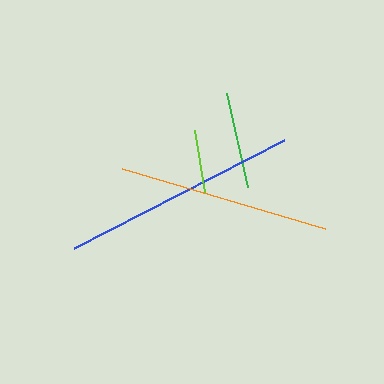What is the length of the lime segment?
The lime segment is approximately 64 pixels long.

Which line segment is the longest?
The blue line is the longest at approximately 236 pixels.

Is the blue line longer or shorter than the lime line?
The blue line is longer than the lime line.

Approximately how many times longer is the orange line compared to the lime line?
The orange line is approximately 3.3 times the length of the lime line.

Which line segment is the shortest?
The lime line is the shortest at approximately 64 pixels.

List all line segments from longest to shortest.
From longest to shortest: blue, orange, green, lime.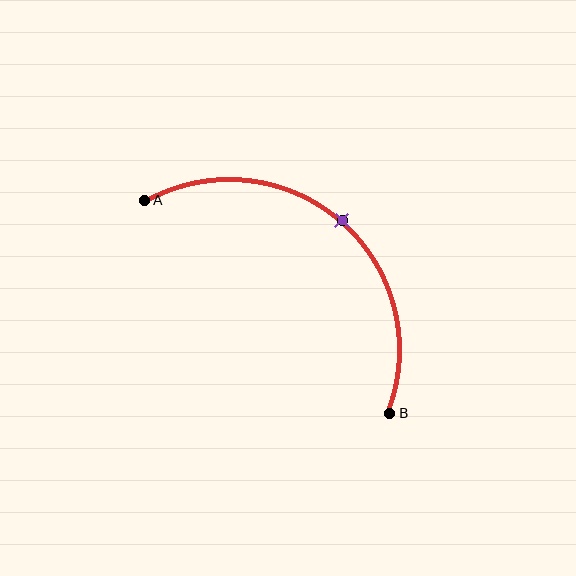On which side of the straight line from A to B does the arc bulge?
The arc bulges above and to the right of the straight line connecting A and B.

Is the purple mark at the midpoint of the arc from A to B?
Yes. The purple mark lies on the arc at equal arc-length from both A and B — it is the arc midpoint.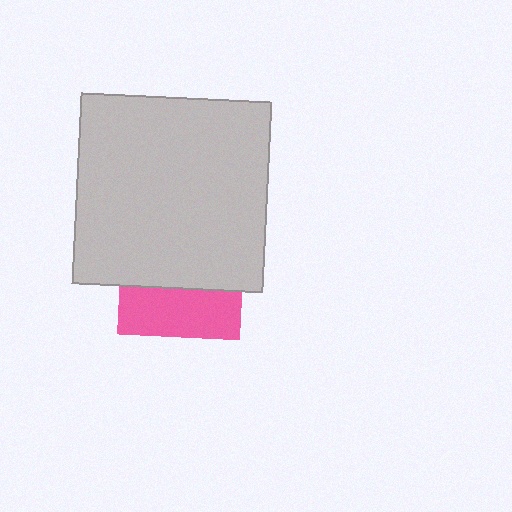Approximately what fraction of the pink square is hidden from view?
Roughly 61% of the pink square is hidden behind the light gray square.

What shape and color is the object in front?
The object in front is a light gray square.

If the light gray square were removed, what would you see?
You would see the complete pink square.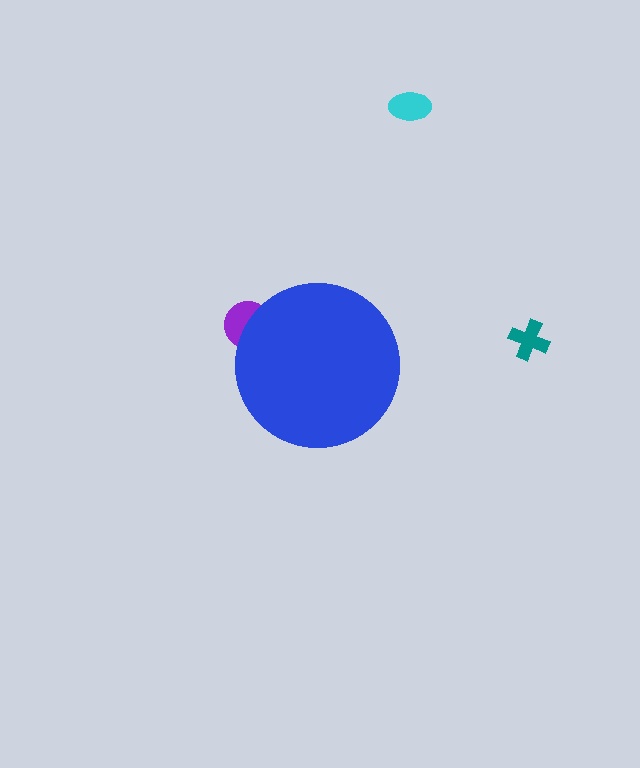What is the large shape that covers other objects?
A blue circle.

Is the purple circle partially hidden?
Yes, the purple circle is partially hidden behind the blue circle.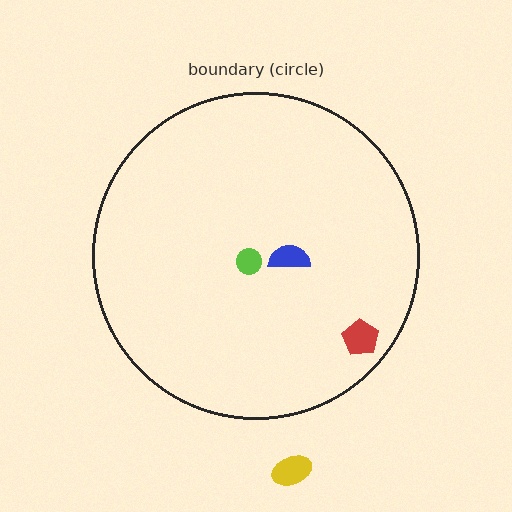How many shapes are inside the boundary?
3 inside, 1 outside.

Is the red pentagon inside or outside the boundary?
Inside.